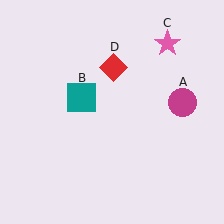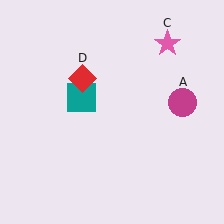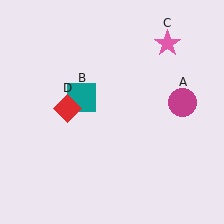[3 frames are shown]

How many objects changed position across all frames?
1 object changed position: red diamond (object D).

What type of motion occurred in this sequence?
The red diamond (object D) rotated counterclockwise around the center of the scene.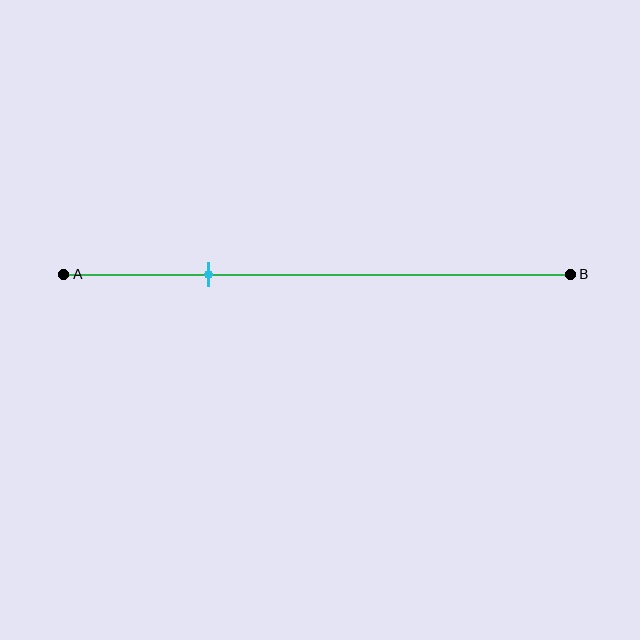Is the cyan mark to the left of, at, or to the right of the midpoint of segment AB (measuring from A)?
The cyan mark is to the left of the midpoint of segment AB.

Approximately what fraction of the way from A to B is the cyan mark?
The cyan mark is approximately 30% of the way from A to B.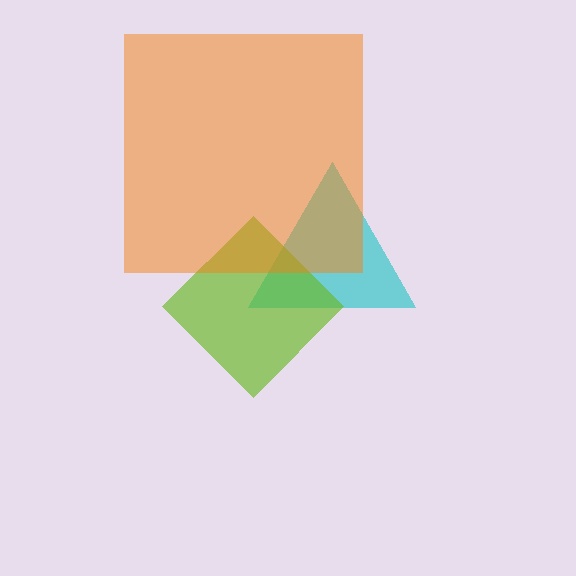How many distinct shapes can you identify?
There are 3 distinct shapes: a cyan triangle, a lime diamond, an orange square.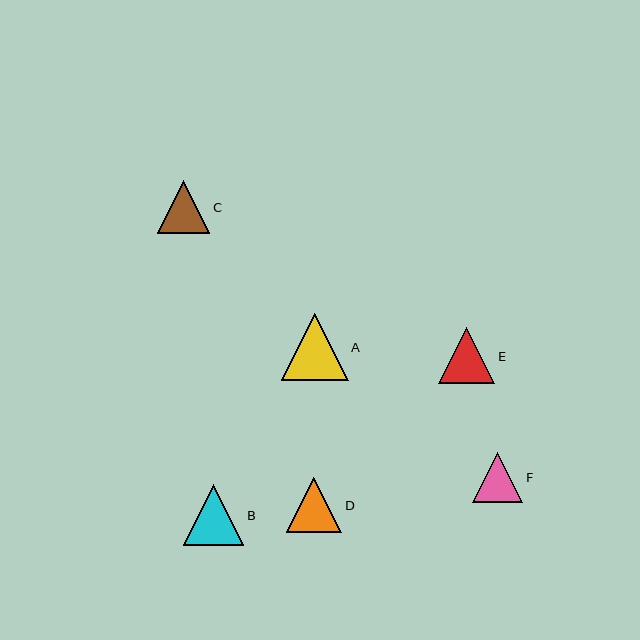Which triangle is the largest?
Triangle A is the largest with a size of approximately 67 pixels.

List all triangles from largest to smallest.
From largest to smallest: A, B, E, D, C, F.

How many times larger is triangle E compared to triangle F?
Triangle E is approximately 1.1 times the size of triangle F.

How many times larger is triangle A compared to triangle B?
Triangle A is approximately 1.1 times the size of triangle B.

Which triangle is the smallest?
Triangle F is the smallest with a size of approximately 51 pixels.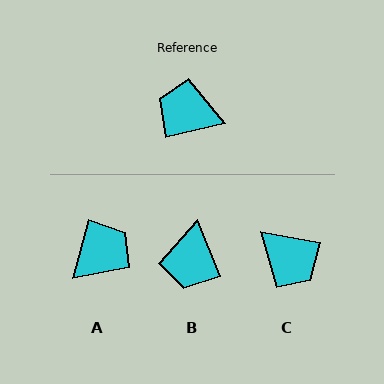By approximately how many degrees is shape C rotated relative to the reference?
Approximately 157 degrees counter-clockwise.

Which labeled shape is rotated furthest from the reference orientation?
C, about 157 degrees away.